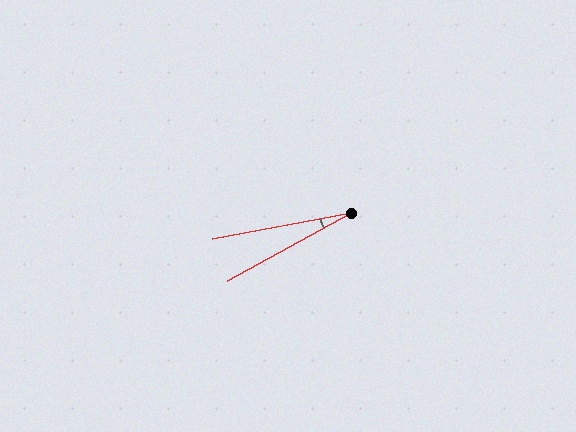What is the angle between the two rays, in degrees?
Approximately 18 degrees.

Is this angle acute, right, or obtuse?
It is acute.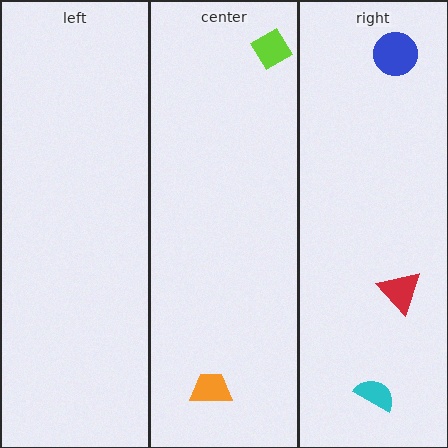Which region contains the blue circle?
The right region.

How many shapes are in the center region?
2.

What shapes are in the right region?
The cyan semicircle, the blue circle, the red triangle.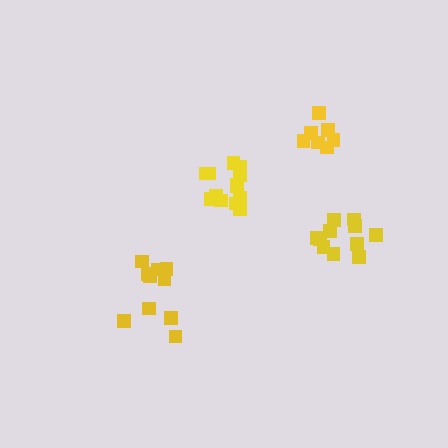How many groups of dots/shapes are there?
There are 4 groups.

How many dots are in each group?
Group 1: 10 dots, Group 2: 7 dots, Group 3: 13 dots, Group 4: 11 dots (41 total).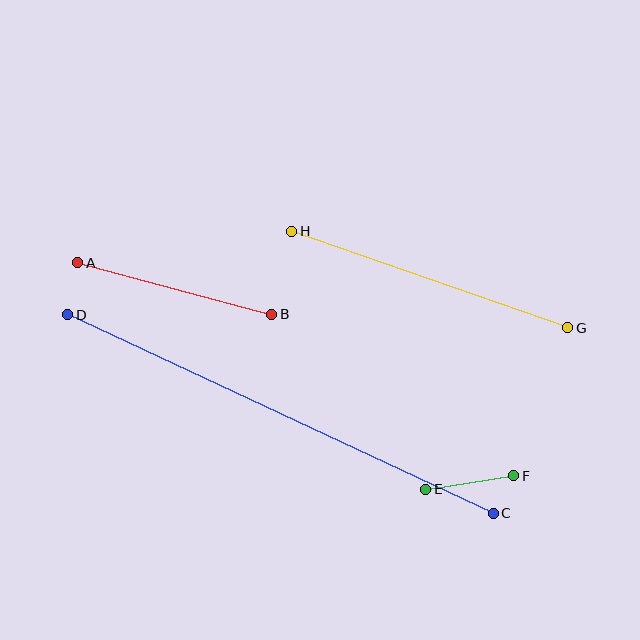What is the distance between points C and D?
The distance is approximately 470 pixels.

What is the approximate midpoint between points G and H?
The midpoint is at approximately (430, 279) pixels.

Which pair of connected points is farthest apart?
Points C and D are farthest apart.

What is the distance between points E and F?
The distance is approximately 89 pixels.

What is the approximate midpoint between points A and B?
The midpoint is at approximately (175, 288) pixels.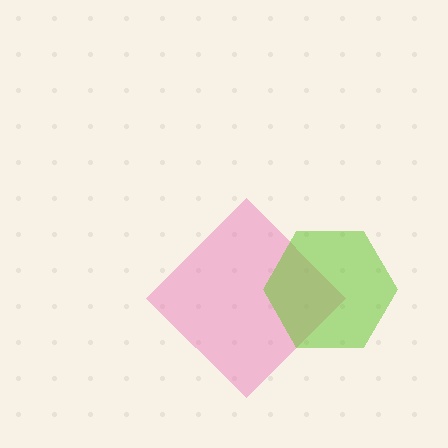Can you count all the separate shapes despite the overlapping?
Yes, there are 2 separate shapes.